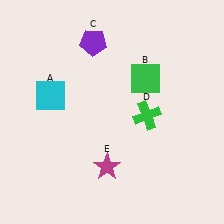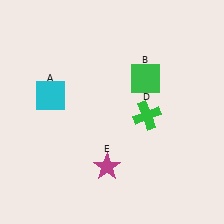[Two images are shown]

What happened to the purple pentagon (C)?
The purple pentagon (C) was removed in Image 2. It was in the top-left area of Image 1.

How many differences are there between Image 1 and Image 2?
There is 1 difference between the two images.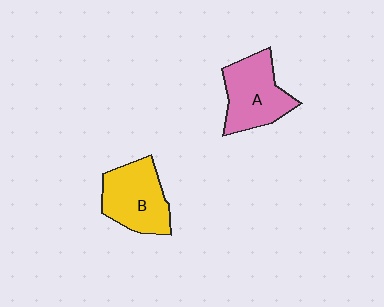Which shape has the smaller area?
Shape B (yellow).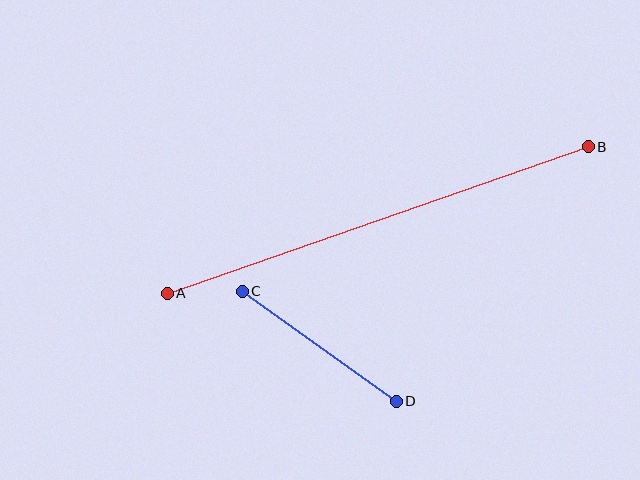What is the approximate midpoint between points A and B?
The midpoint is at approximately (378, 220) pixels.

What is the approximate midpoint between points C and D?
The midpoint is at approximately (319, 346) pixels.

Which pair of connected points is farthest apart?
Points A and B are farthest apart.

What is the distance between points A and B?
The distance is approximately 446 pixels.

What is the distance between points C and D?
The distance is approximately 189 pixels.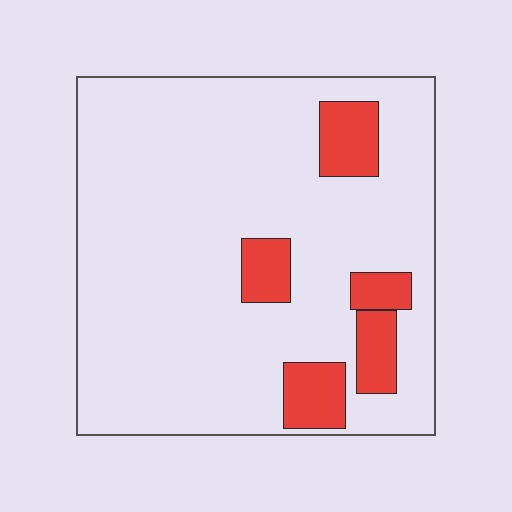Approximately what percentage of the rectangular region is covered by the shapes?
Approximately 15%.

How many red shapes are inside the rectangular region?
5.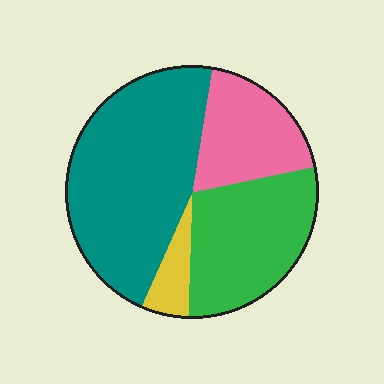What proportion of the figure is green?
Green covers 29% of the figure.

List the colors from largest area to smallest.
From largest to smallest: teal, green, pink, yellow.